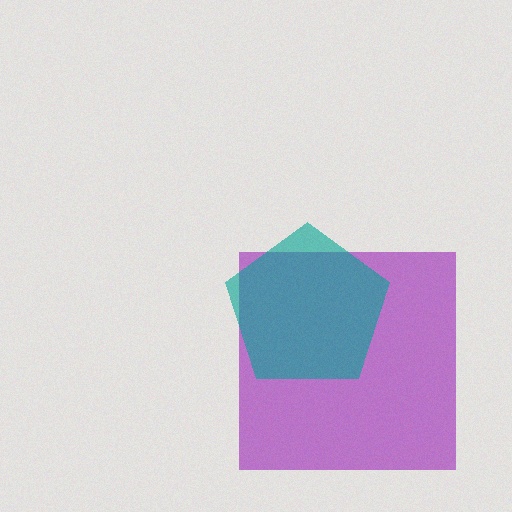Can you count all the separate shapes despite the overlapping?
Yes, there are 2 separate shapes.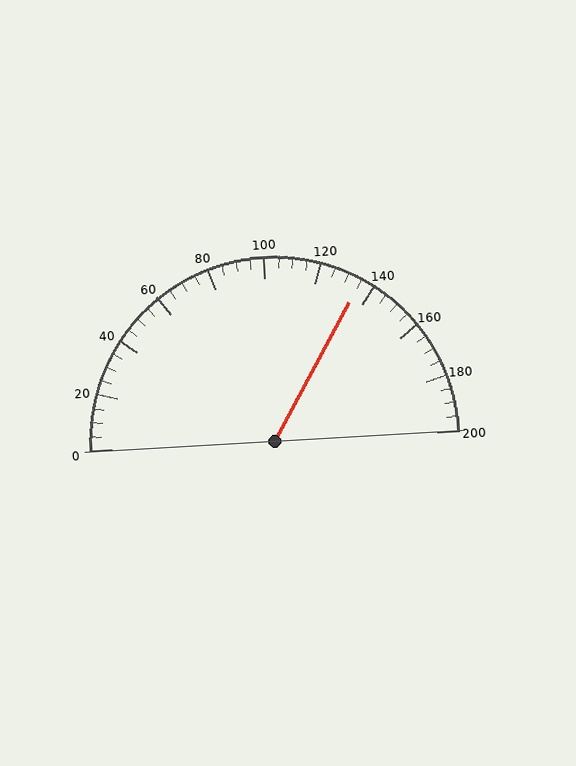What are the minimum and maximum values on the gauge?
The gauge ranges from 0 to 200.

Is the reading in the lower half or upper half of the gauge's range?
The reading is in the upper half of the range (0 to 200).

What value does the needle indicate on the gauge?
The needle indicates approximately 135.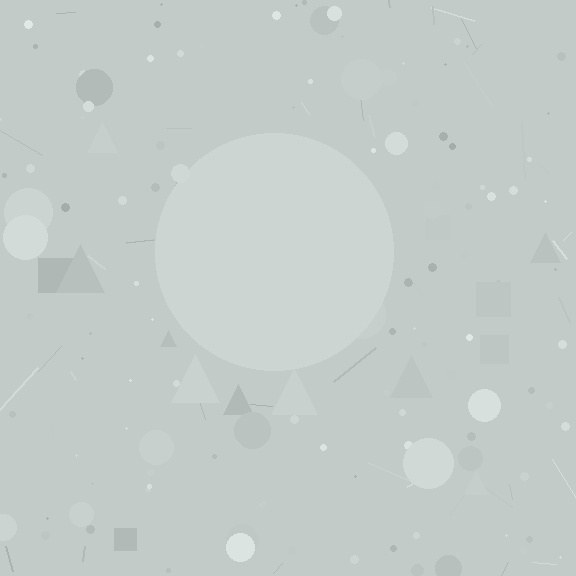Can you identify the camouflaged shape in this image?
The camouflaged shape is a circle.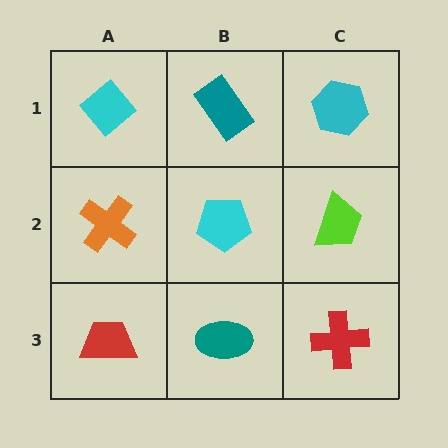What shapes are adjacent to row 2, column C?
A cyan hexagon (row 1, column C), a red cross (row 3, column C), a cyan pentagon (row 2, column B).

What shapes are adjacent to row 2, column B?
A teal rectangle (row 1, column B), a teal ellipse (row 3, column B), an orange cross (row 2, column A), a lime trapezoid (row 2, column C).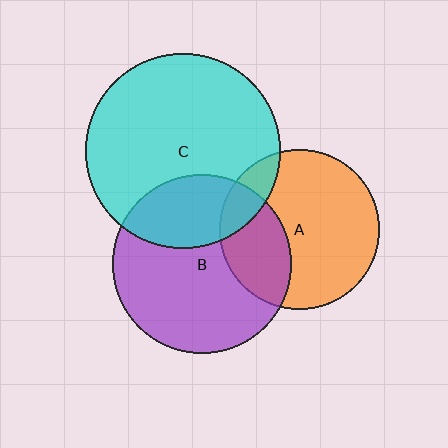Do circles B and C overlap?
Yes.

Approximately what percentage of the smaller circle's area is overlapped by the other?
Approximately 30%.